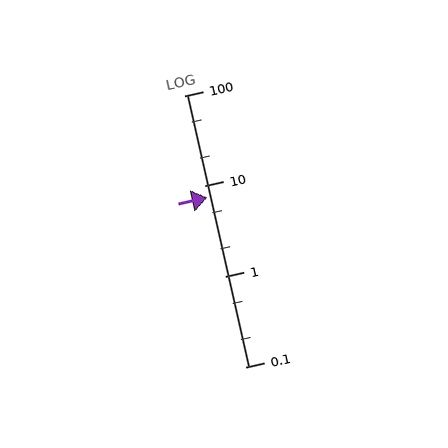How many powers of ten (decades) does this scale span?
The scale spans 3 decades, from 0.1 to 100.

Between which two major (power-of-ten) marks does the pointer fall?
The pointer is between 1 and 10.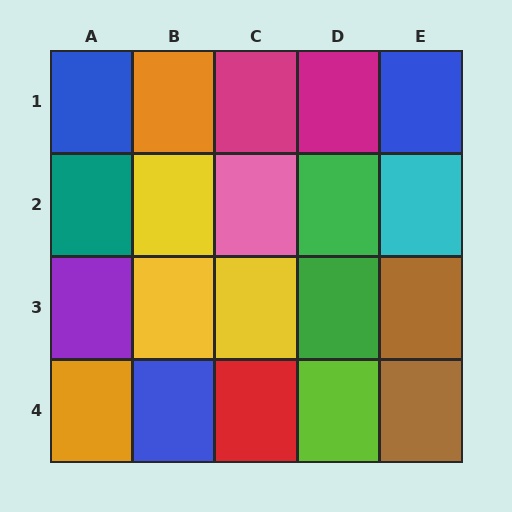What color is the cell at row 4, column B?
Blue.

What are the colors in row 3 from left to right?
Purple, yellow, yellow, green, brown.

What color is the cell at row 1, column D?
Magenta.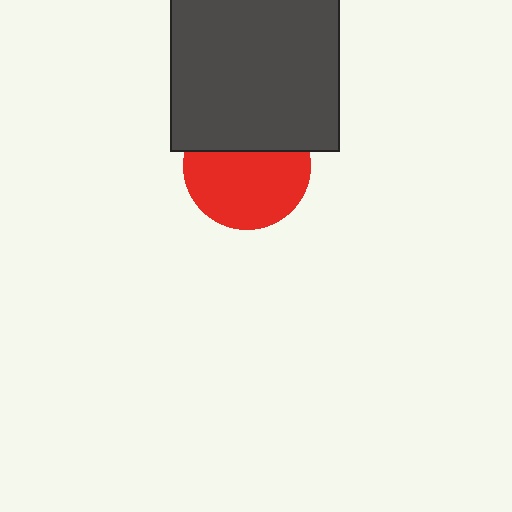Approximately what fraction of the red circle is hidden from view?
Roughly 36% of the red circle is hidden behind the dark gray square.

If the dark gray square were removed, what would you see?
You would see the complete red circle.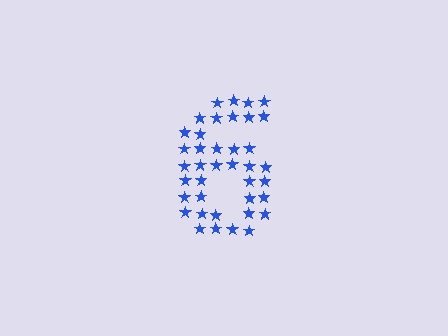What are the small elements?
The small elements are stars.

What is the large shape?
The large shape is the digit 6.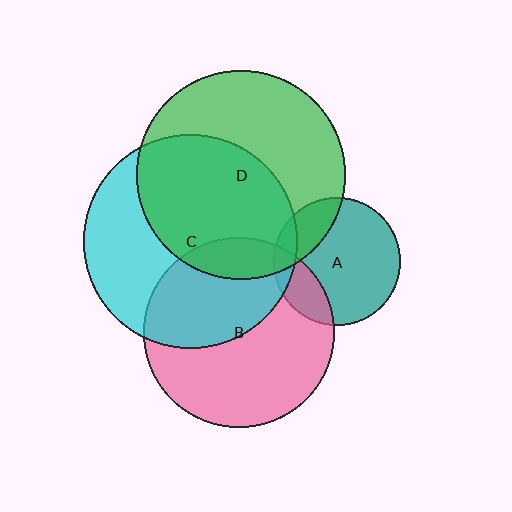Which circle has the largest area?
Circle C (cyan).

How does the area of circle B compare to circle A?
Approximately 2.2 times.